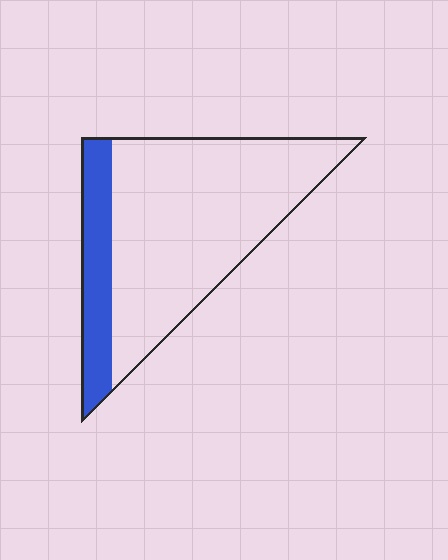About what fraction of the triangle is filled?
About one fifth (1/5).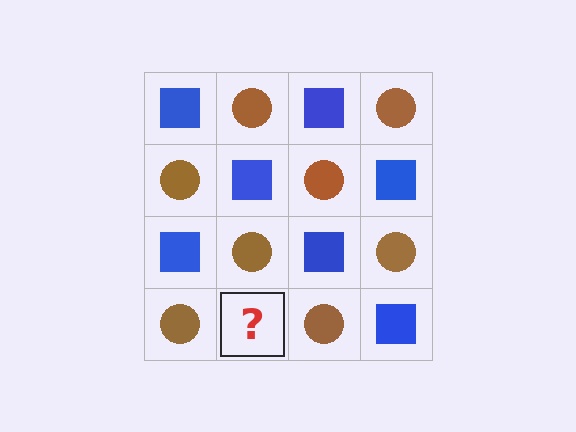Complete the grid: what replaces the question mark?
The question mark should be replaced with a blue square.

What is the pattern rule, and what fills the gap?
The rule is that it alternates blue square and brown circle in a checkerboard pattern. The gap should be filled with a blue square.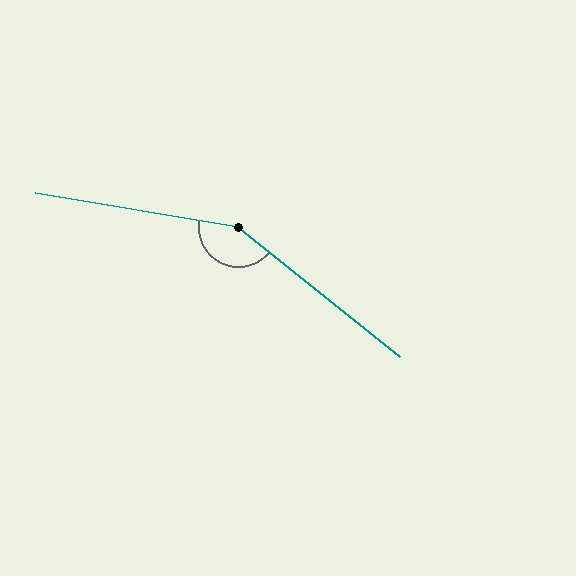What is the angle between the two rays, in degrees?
Approximately 151 degrees.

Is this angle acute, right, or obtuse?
It is obtuse.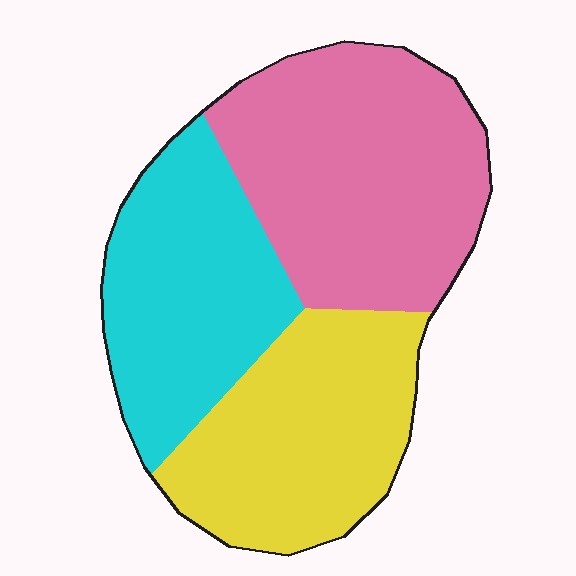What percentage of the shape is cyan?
Cyan covers roughly 30% of the shape.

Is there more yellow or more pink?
Pink.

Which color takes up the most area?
Pink, at roughly 40%.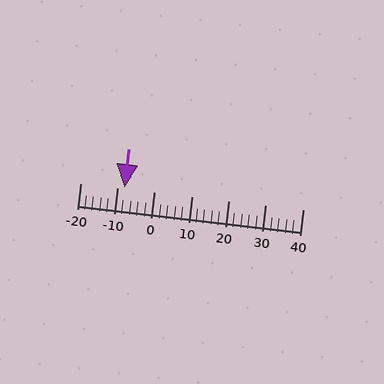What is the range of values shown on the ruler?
The ruler shows values from -20 to 40.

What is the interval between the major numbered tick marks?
The major tick marks are spaced 10 units apart.